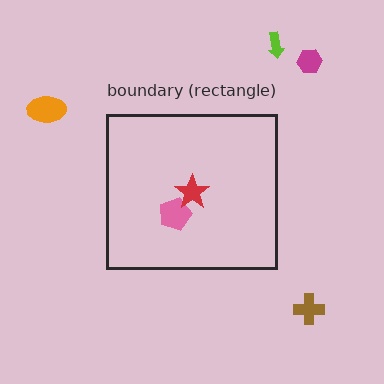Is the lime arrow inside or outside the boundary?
Outside.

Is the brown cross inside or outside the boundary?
Outside.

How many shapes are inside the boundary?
2 inside, 4 outside.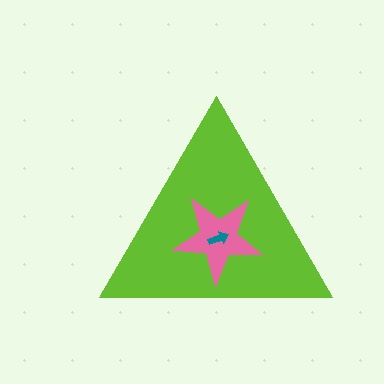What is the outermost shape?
The lime triangle.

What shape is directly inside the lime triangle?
The pink star.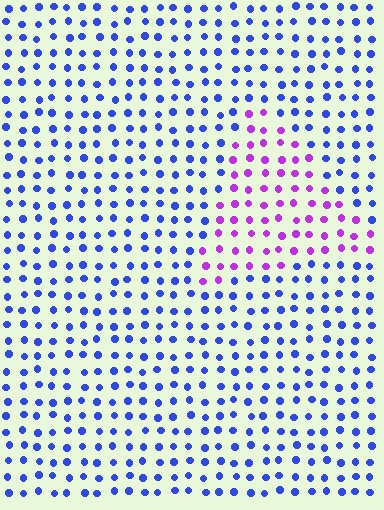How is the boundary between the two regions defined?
The boundary is defined purely by a slight shift in hue (about 56 degrees). Spacing, size, and orientation are identical on both sides.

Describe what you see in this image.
The image is filled with small blue elements in a uniform arrangement. A triangle-shaped region is visible where the elements are tinted to a slightly different hue, forming a subtle color boundary.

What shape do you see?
I see a triangle.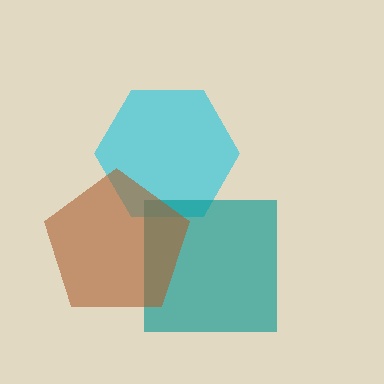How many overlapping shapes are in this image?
There are 3 overlapping shapes in the image.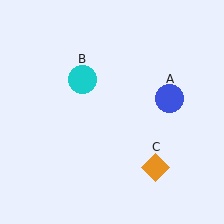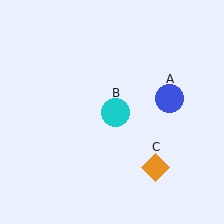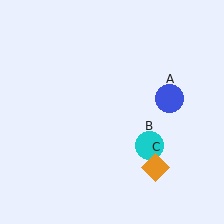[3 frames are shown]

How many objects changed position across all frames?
1 object changed position: cyan circle (object B).